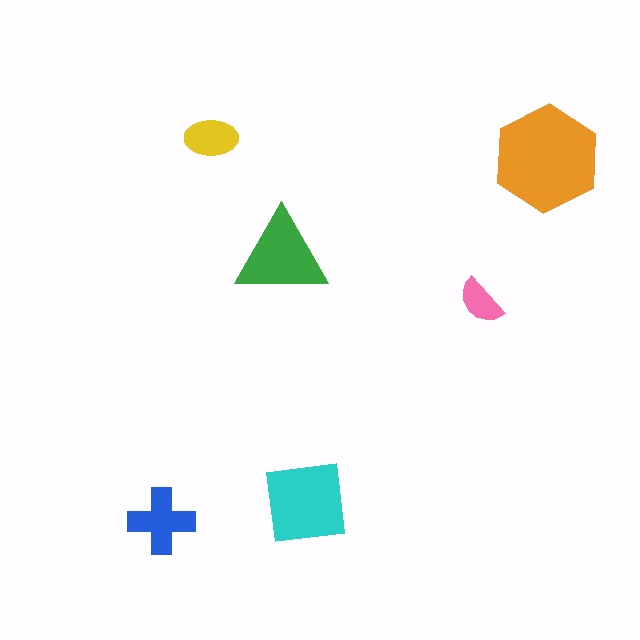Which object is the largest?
The orange hexagon.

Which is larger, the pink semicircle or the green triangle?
The green triangle.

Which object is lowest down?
The blue cross is bottommost.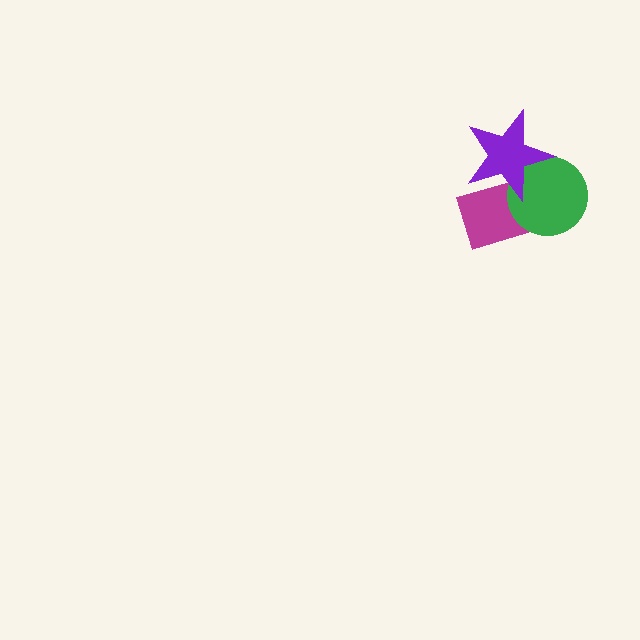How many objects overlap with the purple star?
2 objects overlap with the purple star.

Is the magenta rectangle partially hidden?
Yes, it is partially covered by another shape.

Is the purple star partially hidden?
No, no other shape covers it.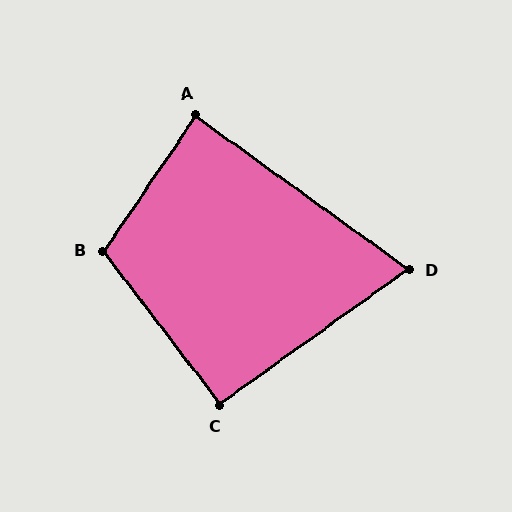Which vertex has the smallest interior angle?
D, at approximately 72 degrees.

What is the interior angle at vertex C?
Approximately 92 degrees (approximately right).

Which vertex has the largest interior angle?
B, at approximately 108 degrees.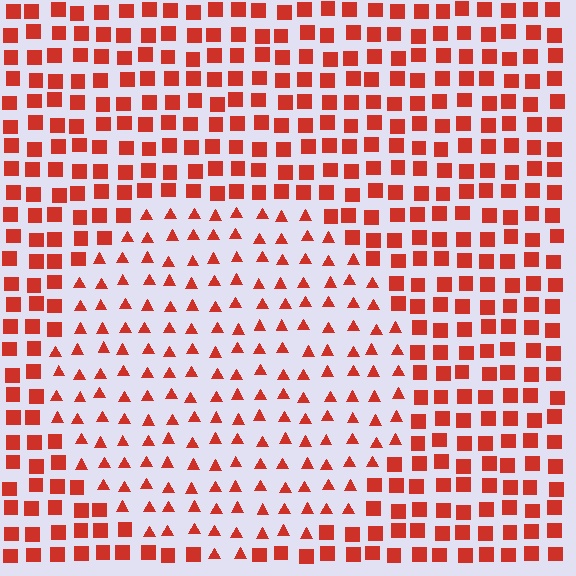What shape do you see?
I see a circle.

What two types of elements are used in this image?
The image uses triangles inside the circle region and squares outside it.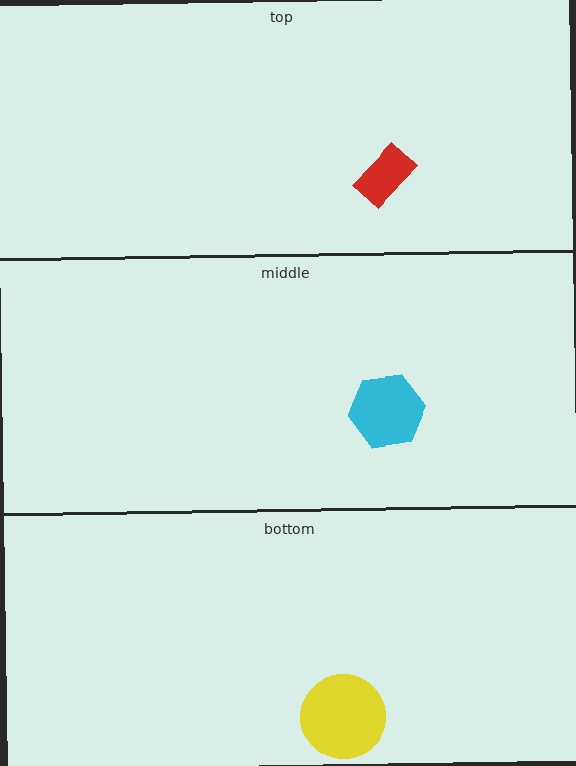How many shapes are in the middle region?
1.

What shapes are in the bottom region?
The yellow circle.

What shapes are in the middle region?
The cyan hexagon.